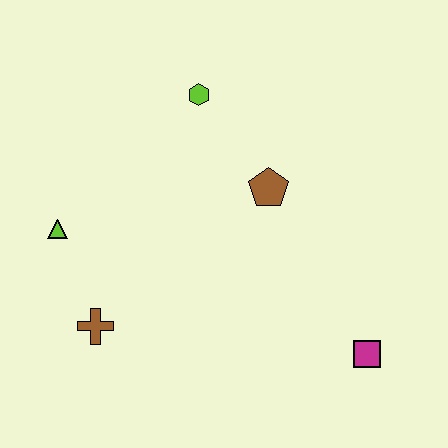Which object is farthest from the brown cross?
The magenta square is farthest from the brown cross.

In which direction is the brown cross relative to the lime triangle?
The brown cross is below the lime triangle.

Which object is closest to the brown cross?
The lime triangle is closest to the brown cross.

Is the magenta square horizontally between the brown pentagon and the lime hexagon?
No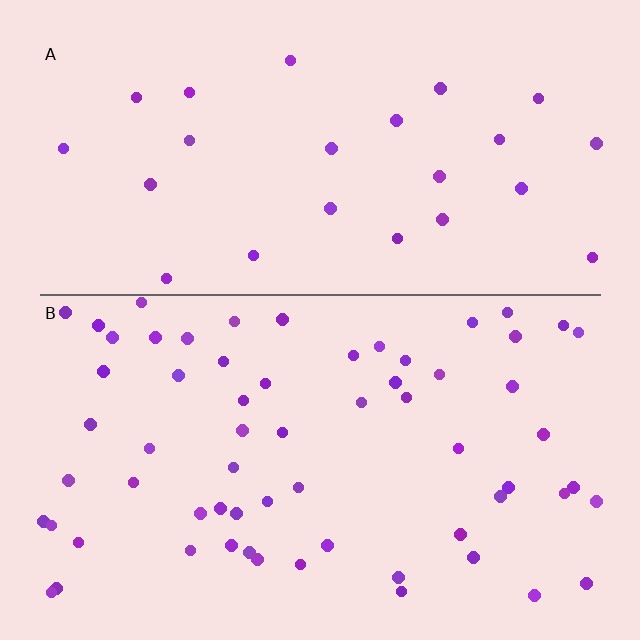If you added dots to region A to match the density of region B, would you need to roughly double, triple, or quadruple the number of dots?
Approximately triple.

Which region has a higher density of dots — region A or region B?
B (the bottom).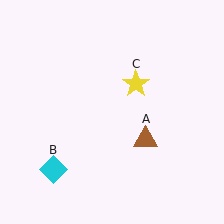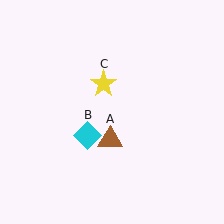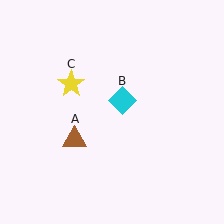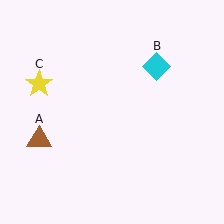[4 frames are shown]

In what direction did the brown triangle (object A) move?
The brown triangle (object A) moved left.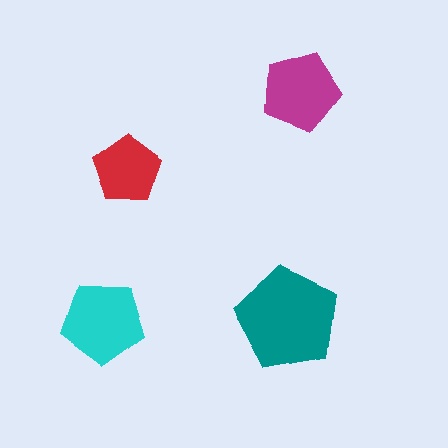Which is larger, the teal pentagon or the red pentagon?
The teal one.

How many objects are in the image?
There are 4 objects in the image.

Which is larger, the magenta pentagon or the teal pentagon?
The teal one.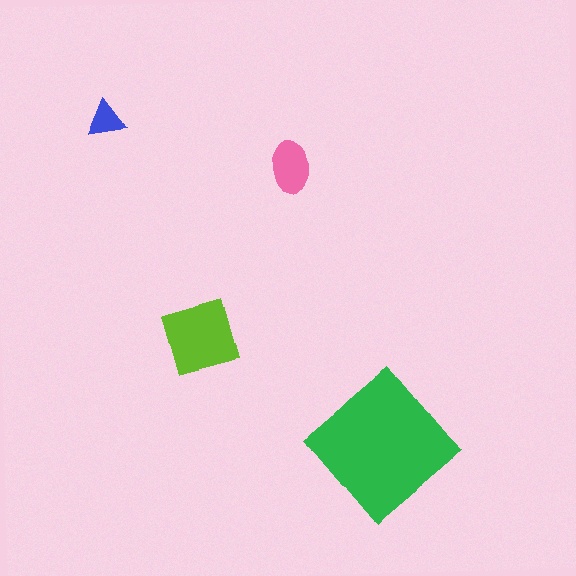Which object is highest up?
The blue triangle is topmost.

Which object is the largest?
The green diamond.